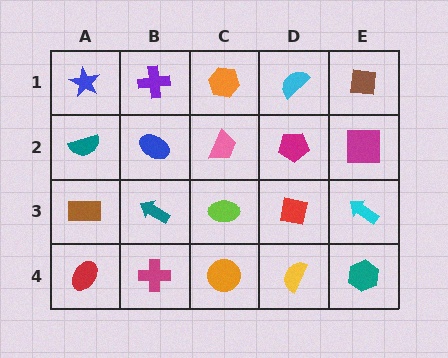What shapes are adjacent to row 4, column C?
A lime ellipse (row 3, column C), a magenta cross (row 4, column B), a yellow semicircle (row 4, column D).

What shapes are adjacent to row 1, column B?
A blue ellipse (row 2, column B), a blue star (row 1, column A), an orange hexagon (row 1, column C).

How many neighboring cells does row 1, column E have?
2.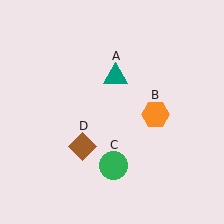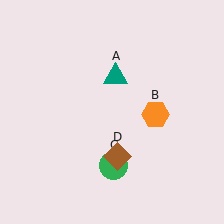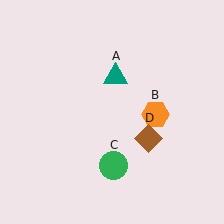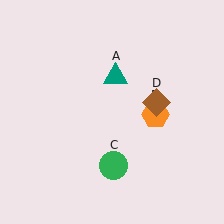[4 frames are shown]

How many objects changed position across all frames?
1 object changed position: brown diamond (object D).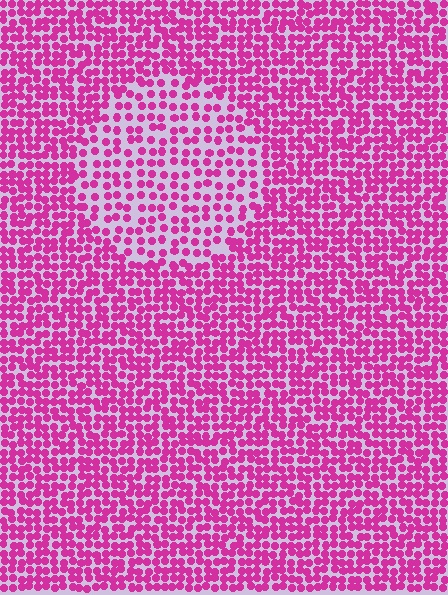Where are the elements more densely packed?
The elements are more densely packed outside the circle boundary.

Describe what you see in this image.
The image contains small magenta elements arranged at two different densities. A circle-shaped region is visible where the elements are less densely packed than the surrounding area.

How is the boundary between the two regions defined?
The boundary is defined by a change in element density (approximately 1.8x ratio). All elements are the same color, size, and shape.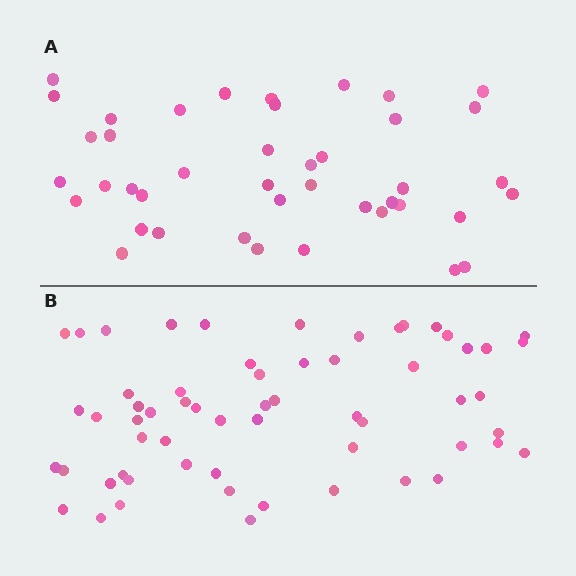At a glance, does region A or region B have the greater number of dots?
Region B (the bottom region) has more dots.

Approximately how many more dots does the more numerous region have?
Region B has approximately 20 more dots than region A.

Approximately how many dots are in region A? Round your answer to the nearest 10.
About 40 dots. (The exact count is 42, which rounds to 40.)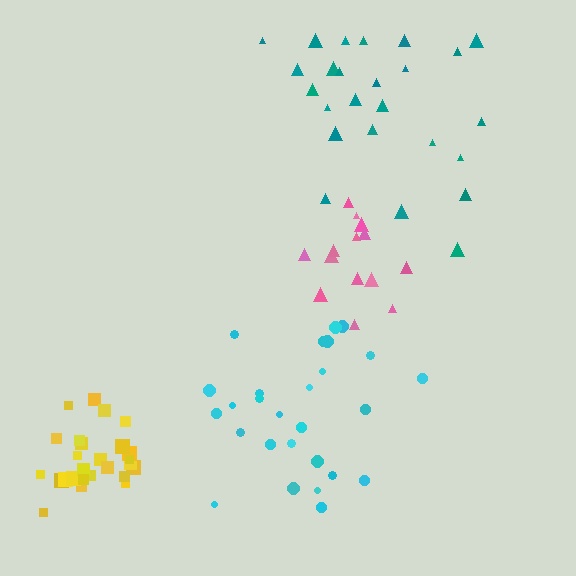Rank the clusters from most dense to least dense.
yellow, pink, cyan, teal.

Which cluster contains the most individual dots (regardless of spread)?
Cyan (27).